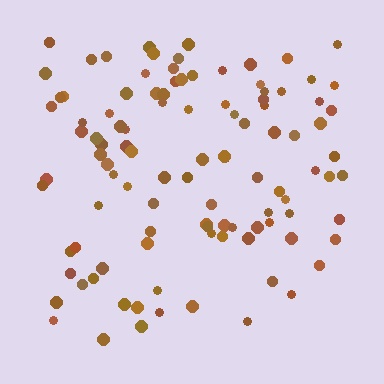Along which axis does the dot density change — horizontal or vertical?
Vertical.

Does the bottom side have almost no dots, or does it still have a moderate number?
Still a moderate number, just noticeably fewer than the top.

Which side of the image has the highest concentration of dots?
The top.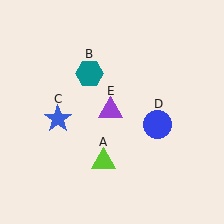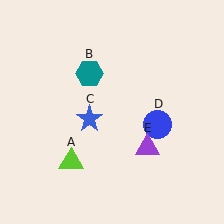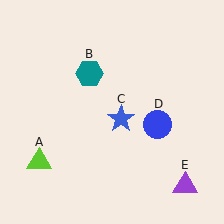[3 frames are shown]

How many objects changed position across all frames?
3 objects changed position: lime triangle (object A), blue star (object C), purple triangle (object E).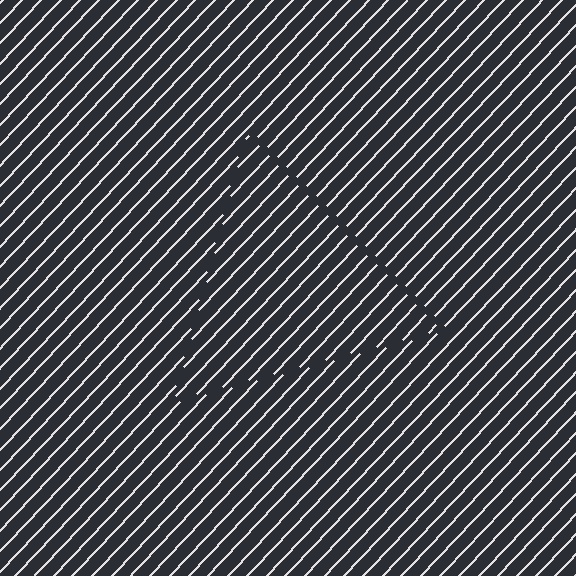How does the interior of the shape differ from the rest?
The interior of the shape contains the same grating, shifted by half a period — the contour is defined by the phase discontinuity where line-ends from the inner and outer gratings abut.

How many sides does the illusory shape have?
3 sides — the line-ends trace a triangle.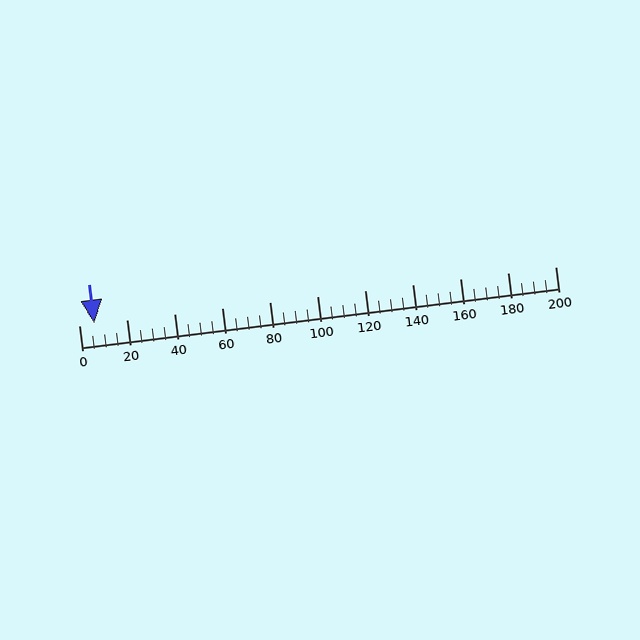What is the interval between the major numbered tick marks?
The major tick marks are spaced 20 units apart.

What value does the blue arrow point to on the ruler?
The blue arrow points to approximately 7.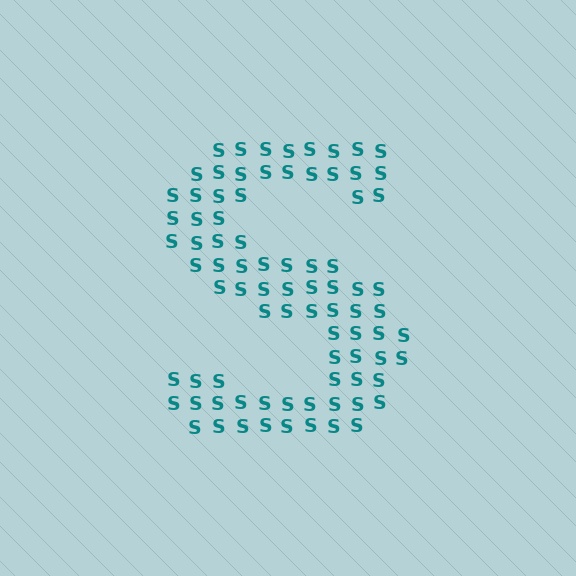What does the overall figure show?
The overall figure shows the letter S.